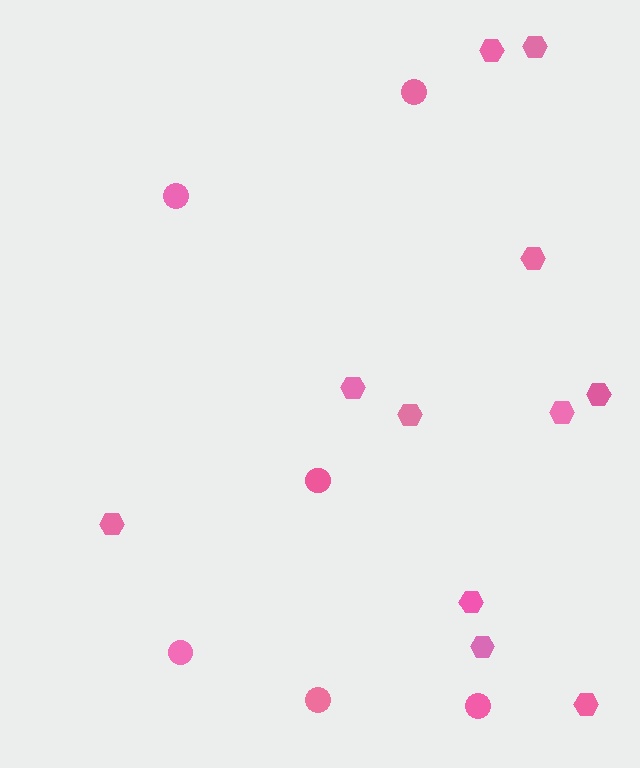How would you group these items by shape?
There are 2 groups: one group of circles (6) and one group of hexagons (11).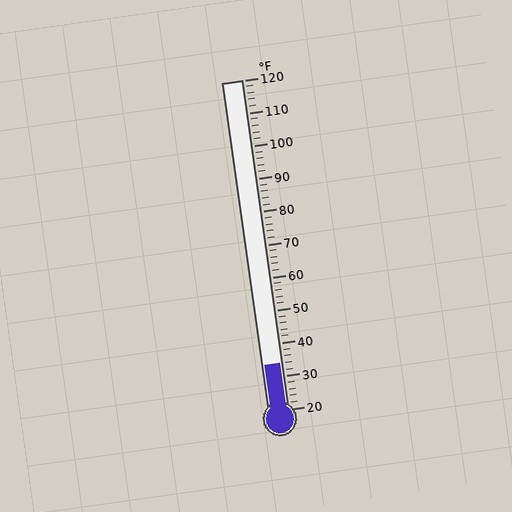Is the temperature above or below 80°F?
The temperature is below 80°F.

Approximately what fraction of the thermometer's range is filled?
The thermometer is filled to approximately 15% of its range.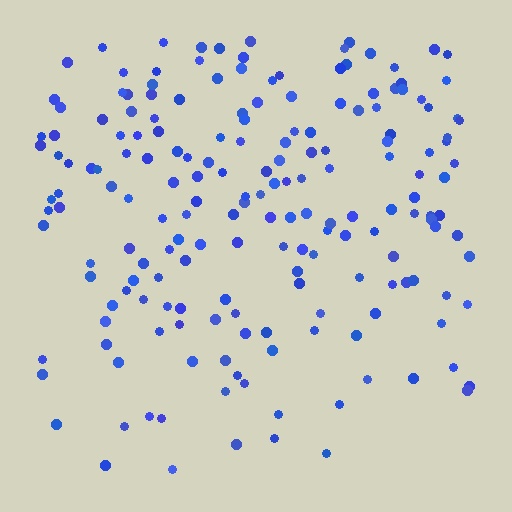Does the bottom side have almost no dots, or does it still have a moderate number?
Still a moderate number, just noticeably fewer than the top.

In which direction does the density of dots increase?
From bottom to top, with the top side densest.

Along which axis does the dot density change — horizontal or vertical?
Vertical.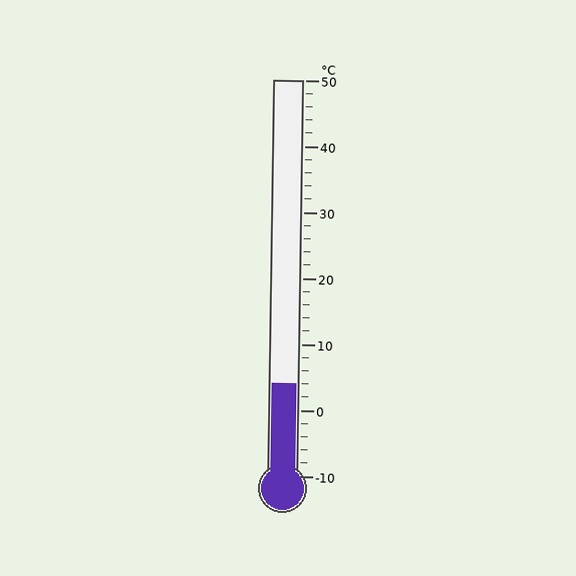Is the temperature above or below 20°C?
The temperature is below 20°C.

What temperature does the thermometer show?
The thermometer shows approximately 4°C.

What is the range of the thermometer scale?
The thermometer scale ranges from -10°C to 50°C.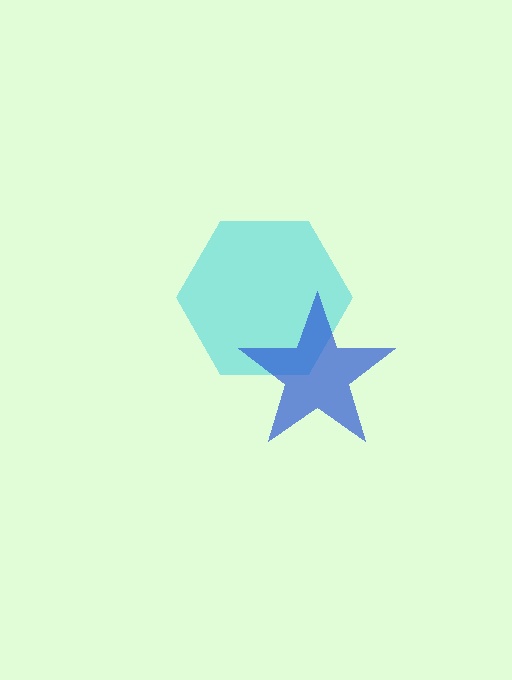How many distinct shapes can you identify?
There are 2 distinct shapes: a cyan hexagon, a blue star.